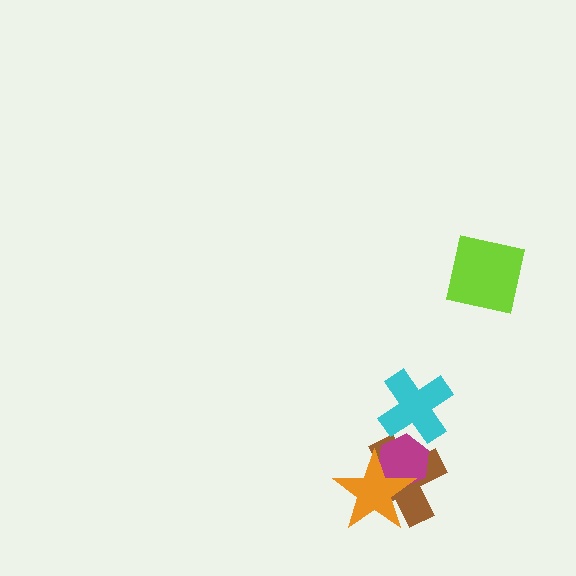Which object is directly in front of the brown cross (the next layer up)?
The magenta hexagon is directly in front of the brown cross.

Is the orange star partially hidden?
No, no other shape covers it.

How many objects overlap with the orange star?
2 objects overlap with the orange star.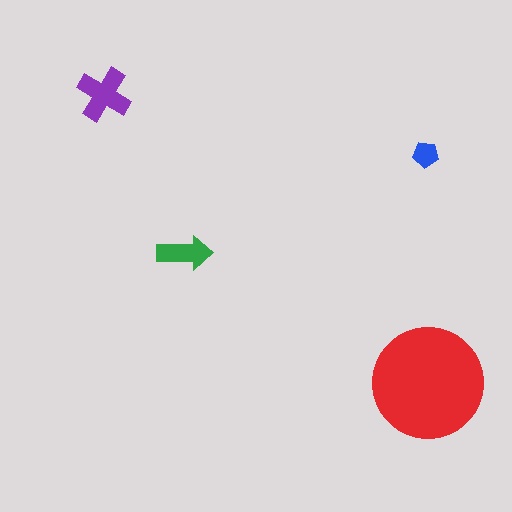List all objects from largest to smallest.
The red circle, the purple cross, the green arrow, the blue pentagon.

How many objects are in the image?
There are 4 objects in the image.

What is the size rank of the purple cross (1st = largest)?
2nd.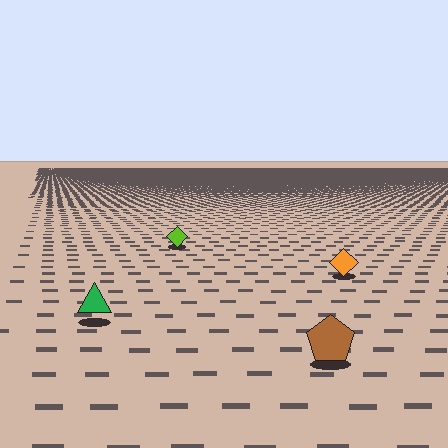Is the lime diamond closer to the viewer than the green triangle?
No. The green triangle is closer — you can tell from the texture gradient: the ground texture is coarser near it.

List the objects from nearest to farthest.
From nearest to farthest: the brown pentagon, the green triangle, the orange diamond, the lime diamond.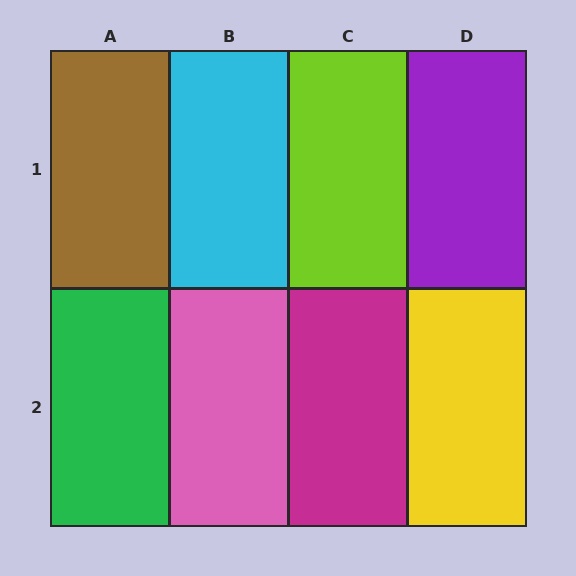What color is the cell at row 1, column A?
Brown.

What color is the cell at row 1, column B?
Cyan.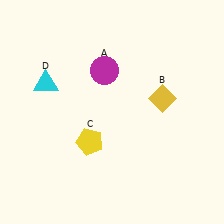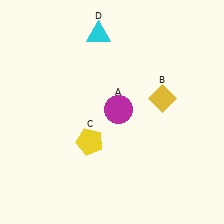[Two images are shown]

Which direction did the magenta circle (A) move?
The magenta circle (A) moved down.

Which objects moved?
The objects that moved are: the magenta circle (A), the cyan triangle (D).